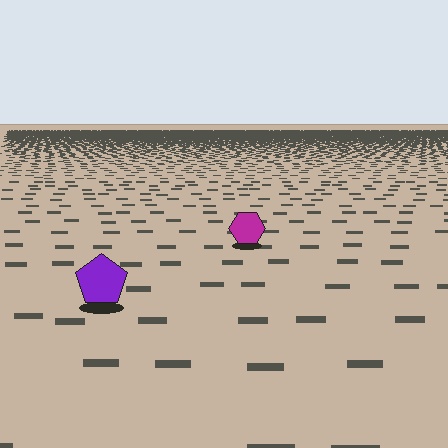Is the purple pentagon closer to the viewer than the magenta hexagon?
Yes. The purple pentagon is closer — you can tell from the texture gradient: the ground texture is coarser near it.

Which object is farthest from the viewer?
The magenta hexagon is farthest from the viewer. It appears smaller and the ground texture around it is denser.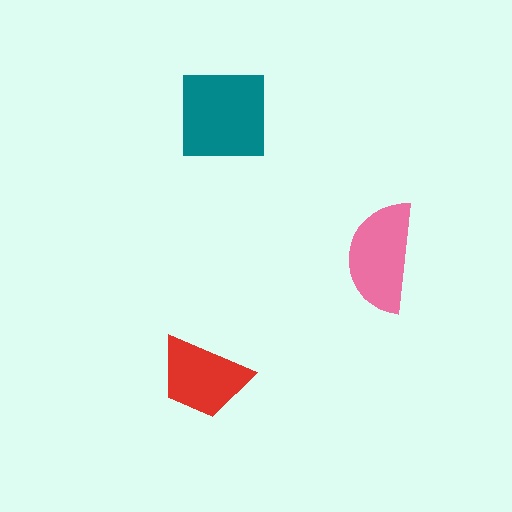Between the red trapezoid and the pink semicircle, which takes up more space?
The pink semicircle.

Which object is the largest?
The teal square.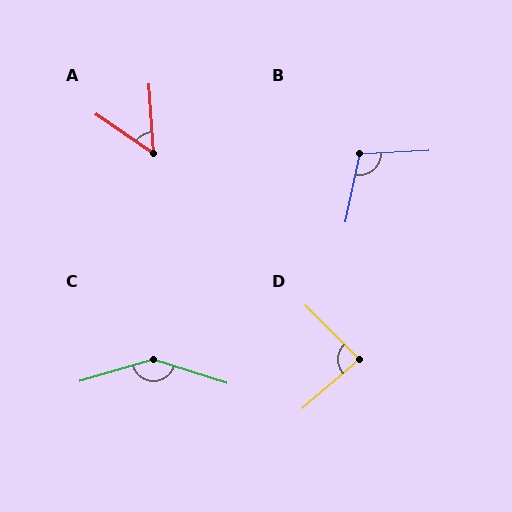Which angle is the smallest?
A, at approximately 52 degrees.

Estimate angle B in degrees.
Approximately 105 degrees.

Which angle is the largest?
C, at approximately 146 degrees.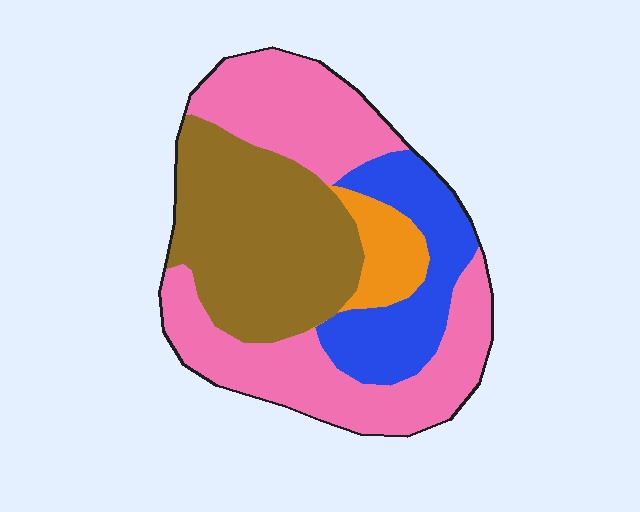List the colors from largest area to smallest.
From largest to smallest: pink, brown, blue, orange.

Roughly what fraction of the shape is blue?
Blue takes up less than a quarter of the shape.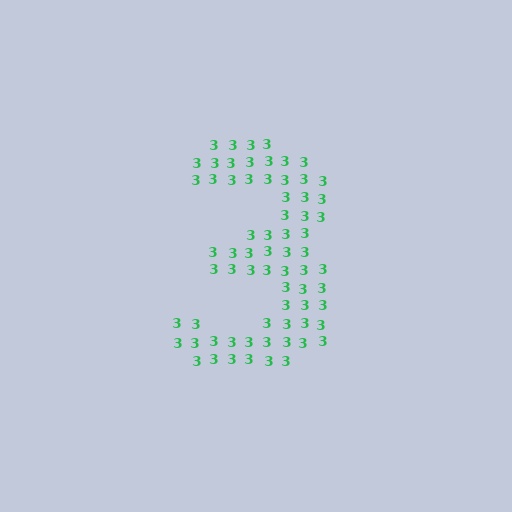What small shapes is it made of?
It is made of small digit 3's.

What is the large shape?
The large shape is the digit 3.